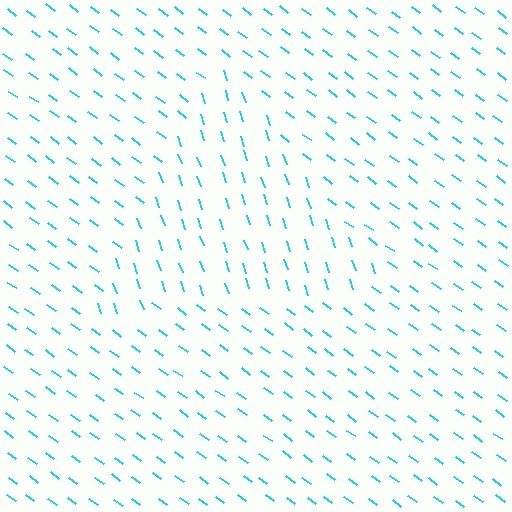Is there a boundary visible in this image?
Yes, there is a texture boundary formed by a change in line orientation.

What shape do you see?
I see a triangle.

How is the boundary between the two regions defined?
The boundary is defined purely by a change in line orientation (approximately 36 degrees difference). All lines are the same color and thickness.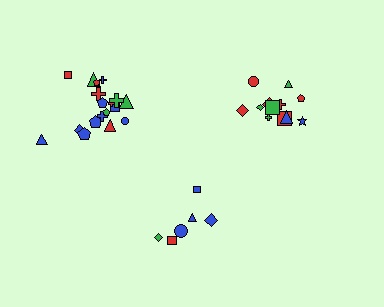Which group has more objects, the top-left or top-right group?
The top-left group.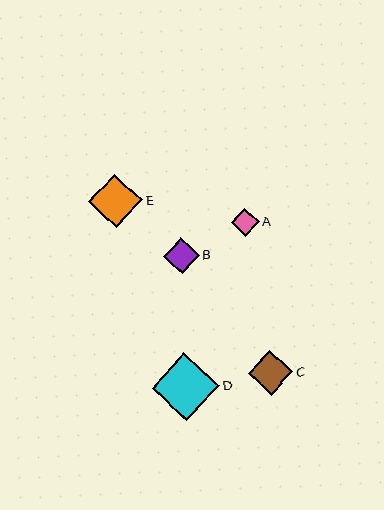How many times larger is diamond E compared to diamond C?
Diamond E is approximately 1.2 times the size of diamond C.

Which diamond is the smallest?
Diamond A is the smallest with a size of approximately 28 pixels.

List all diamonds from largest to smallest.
From largest to smallest: D, E, C, B, A.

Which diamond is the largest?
Diamond D is the largest with a size of approximately 67 pixels.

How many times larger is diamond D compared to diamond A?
Diamond D is approximately 2.4 times the size of diamond A.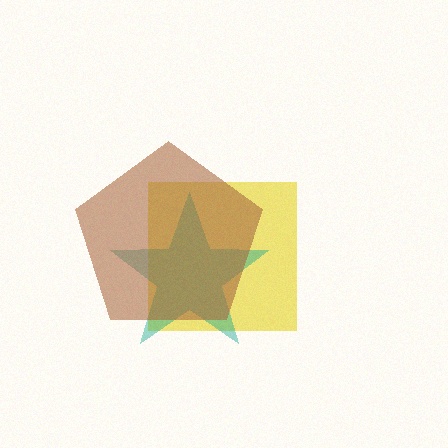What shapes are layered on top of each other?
The layered shapes are: a yellow square, a teal star, a brown pentagon.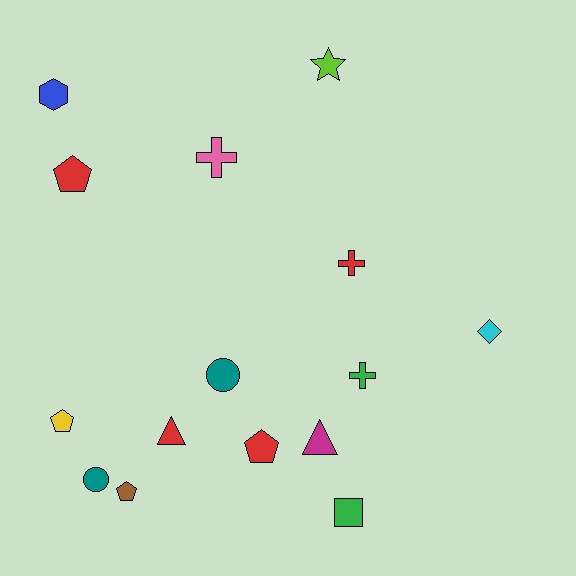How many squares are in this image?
There is 1 square.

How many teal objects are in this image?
There are 2 teal objects.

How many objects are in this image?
There are 15 objects.